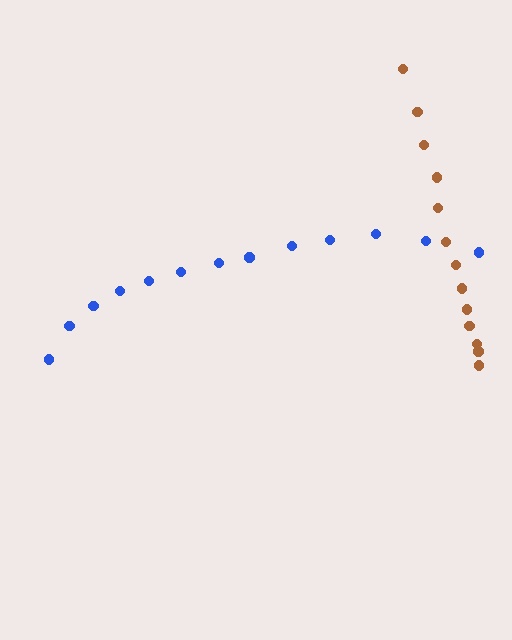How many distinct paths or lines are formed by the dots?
There are 2 distinct paths.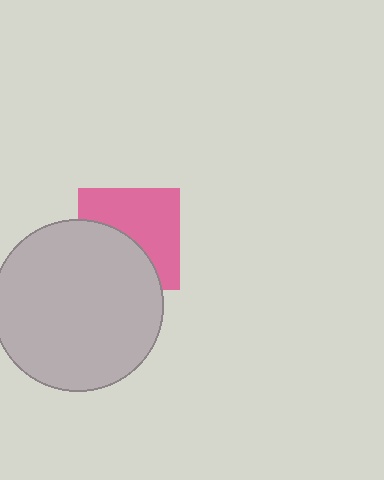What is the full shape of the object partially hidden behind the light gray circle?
The partially hidden object is a pink square.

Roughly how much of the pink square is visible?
About half of it is visible (roughly 57%).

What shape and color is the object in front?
The object in front is a light gray circle.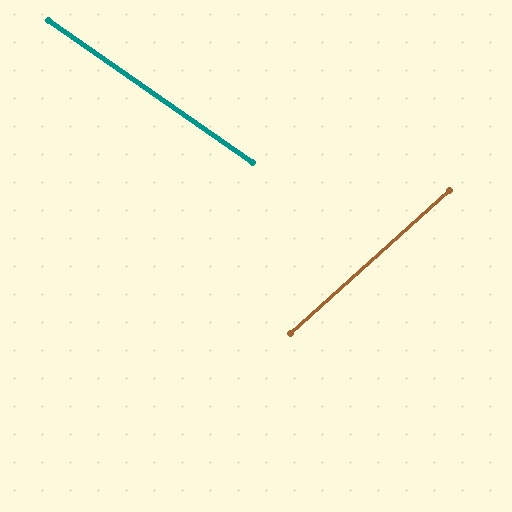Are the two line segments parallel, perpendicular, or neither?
Neither parallel nor perpendicular — they differ by about 77°.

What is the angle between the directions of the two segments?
Approximately 77 degrees.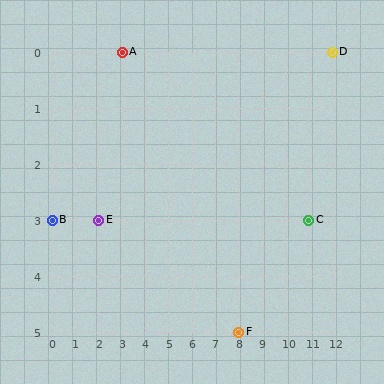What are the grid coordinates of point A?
Point A is at grid coordinates (3, 0).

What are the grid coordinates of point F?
Point F is at grid coordinates (8, 5).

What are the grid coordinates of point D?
Point D is at grid coordinates (12, 0).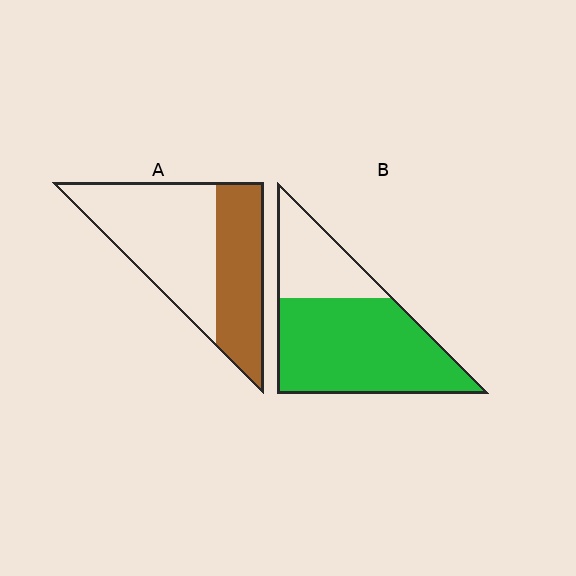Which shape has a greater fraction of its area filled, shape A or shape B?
Shape B.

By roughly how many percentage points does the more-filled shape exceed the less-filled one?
By roughly 30 percentage points (B over A).